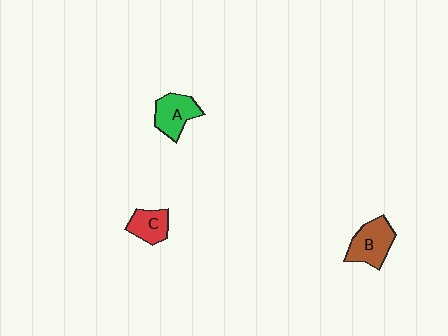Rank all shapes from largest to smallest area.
From largest to smallest: B (brown), A (green), C (red).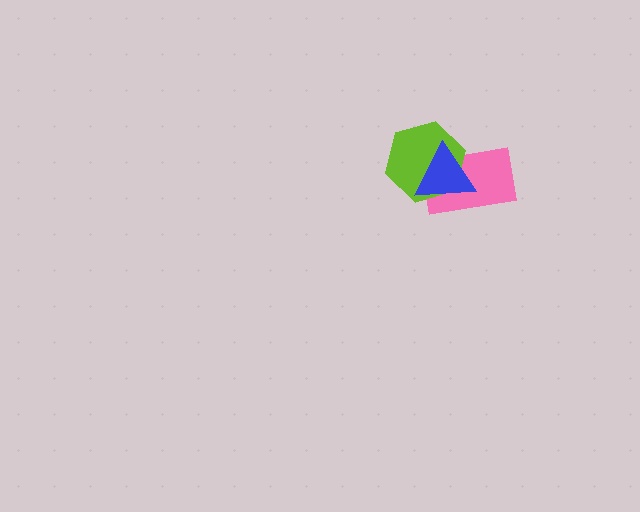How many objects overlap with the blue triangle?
2 objects overlap with the blue triangle.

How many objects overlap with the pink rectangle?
2 objects overlap with the pink rectangle.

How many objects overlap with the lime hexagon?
2 objects overlap with the lime hexagon.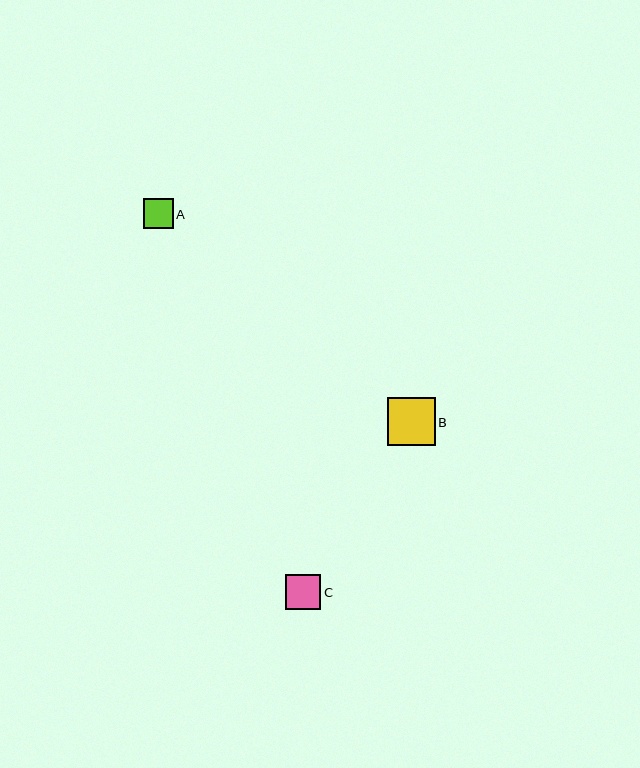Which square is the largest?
Square B is the largest with a size of approximately 48 pixels.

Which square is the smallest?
Square A is the smallest with a size of approximately 30 pixels.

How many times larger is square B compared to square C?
Square B is approximately 1.3 times the size of square C.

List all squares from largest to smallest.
From largest to smallest: B, C, A.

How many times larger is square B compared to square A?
Square B is approximately 1.6 times the size of square A.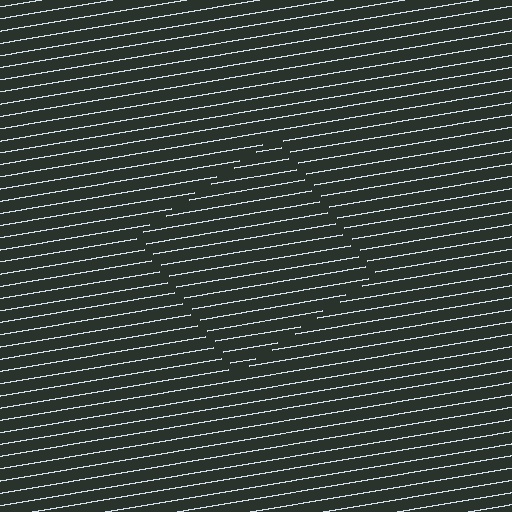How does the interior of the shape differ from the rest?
The interior of the shape contains the same grating, shifted by half a period — the contour is defined by the phase discontinuity where line-ends from the inner and outer gratings abut.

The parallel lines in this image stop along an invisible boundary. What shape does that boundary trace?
An illusory square. The interior of the shape contains the same grating, shifted by half a period — the contour is defined by the phase discontinuity where line-ends from the inner and outer gratings abut.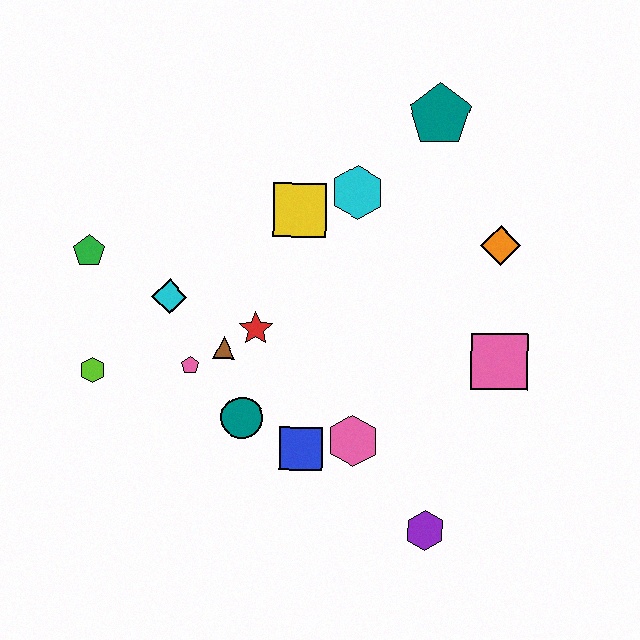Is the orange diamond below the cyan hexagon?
Yes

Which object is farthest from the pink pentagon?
The teal pentagon is farthest from the pink pentagon.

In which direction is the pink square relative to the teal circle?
The pink square is to the right of the teal circle.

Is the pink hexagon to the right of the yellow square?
Yes